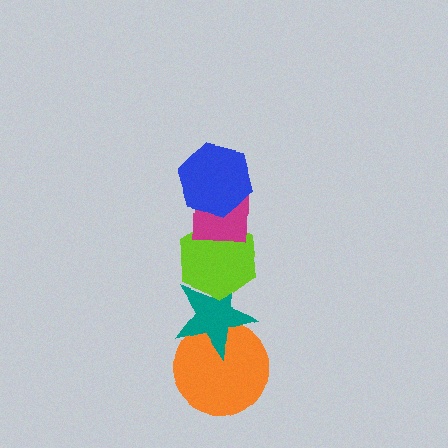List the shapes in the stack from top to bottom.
From top to bottom: the blue hexagon, the magenta square, the lime hexagon, the teal star, the orange circle.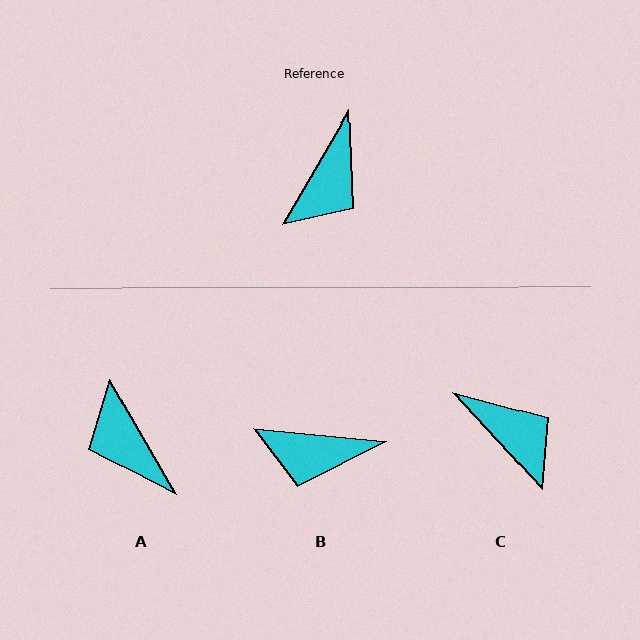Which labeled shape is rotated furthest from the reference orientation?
A, about 120 degrees away.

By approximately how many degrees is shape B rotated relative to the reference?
Approximately 65 degrees clockwise.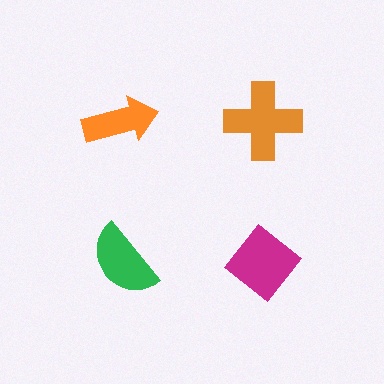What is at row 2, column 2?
A magenta diamond.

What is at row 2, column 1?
A green semicircle.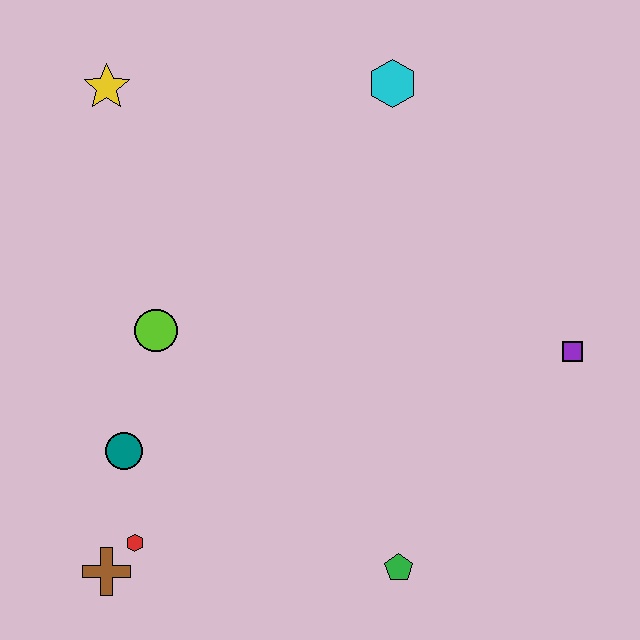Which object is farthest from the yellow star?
The green pentagon is farthest from the yellow star.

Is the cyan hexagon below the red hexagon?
No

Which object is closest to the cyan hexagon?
The yellow star is closest to the cyan hexagon.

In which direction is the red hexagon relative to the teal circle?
The red hexagon is below the teal circle.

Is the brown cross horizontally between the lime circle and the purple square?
No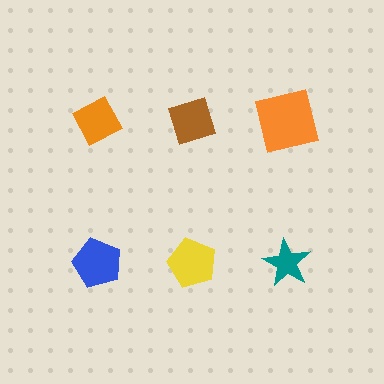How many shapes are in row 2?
3 shapes.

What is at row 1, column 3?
An orange square.